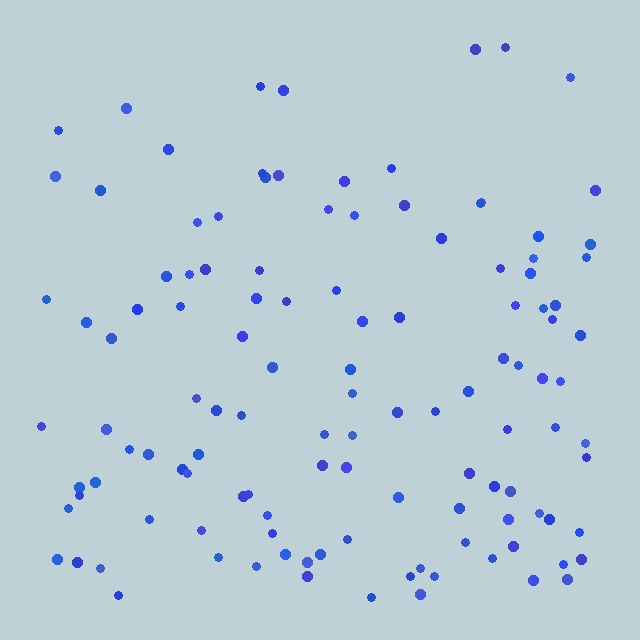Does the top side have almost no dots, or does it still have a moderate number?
Still a moderate number, just noticeably fewer than the bottom.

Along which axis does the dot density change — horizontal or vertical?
Vertical.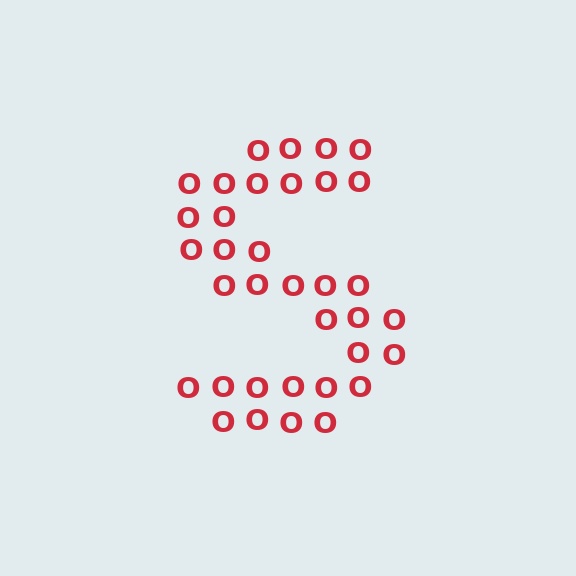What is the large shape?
The large shape is the letter S.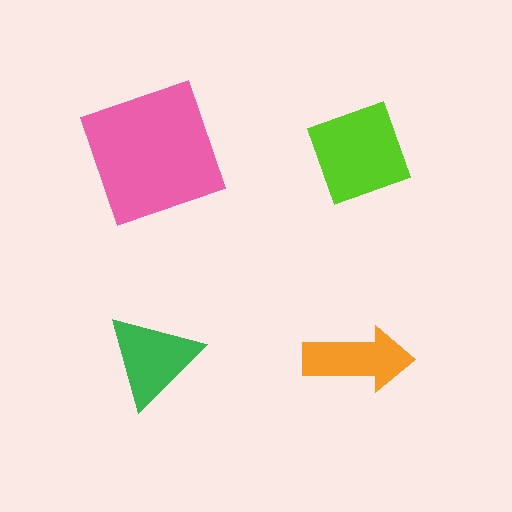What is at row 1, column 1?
A pink square.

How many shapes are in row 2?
2 shapes.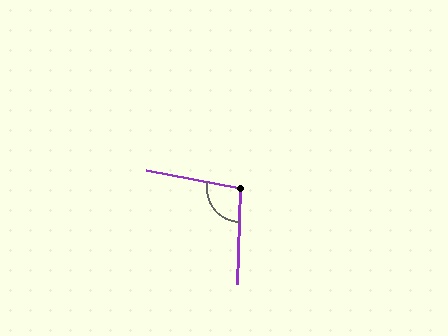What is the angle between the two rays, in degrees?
Approximately 99 degrees.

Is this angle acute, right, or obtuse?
It is obtuse.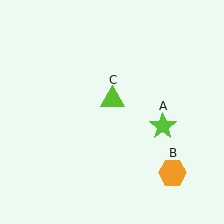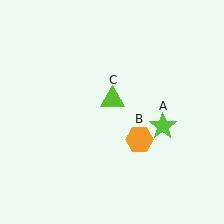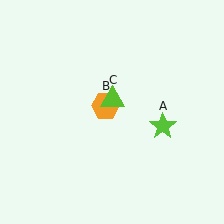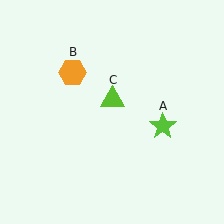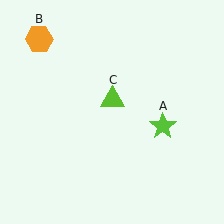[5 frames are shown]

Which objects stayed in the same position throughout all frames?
Lime star (object A) and lime triangle (object C) remained stationary.